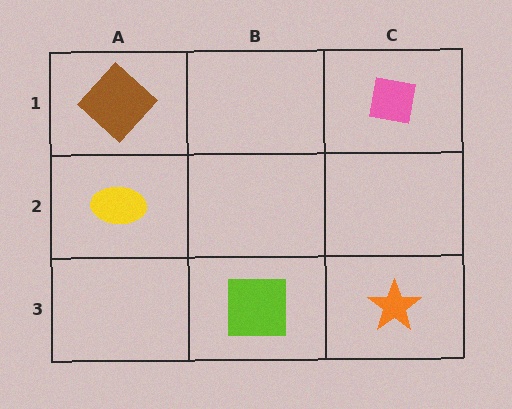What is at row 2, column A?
A yellow ellipse.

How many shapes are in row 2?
1 shape.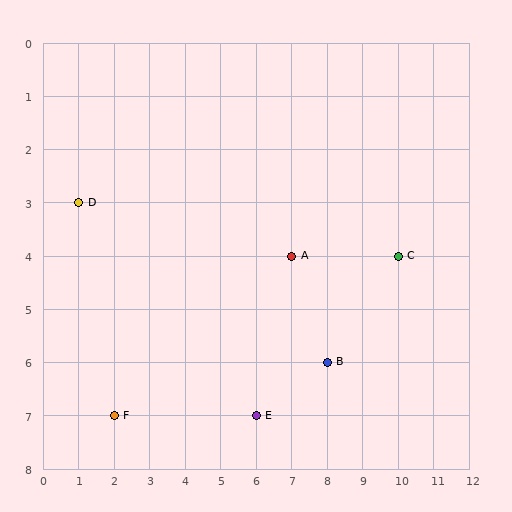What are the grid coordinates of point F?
Point F is at grid coordinates (2, 7).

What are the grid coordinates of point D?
Point D is at grid coordinates (1, 3).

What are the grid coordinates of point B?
Point B is at grid coordinates (8, 6).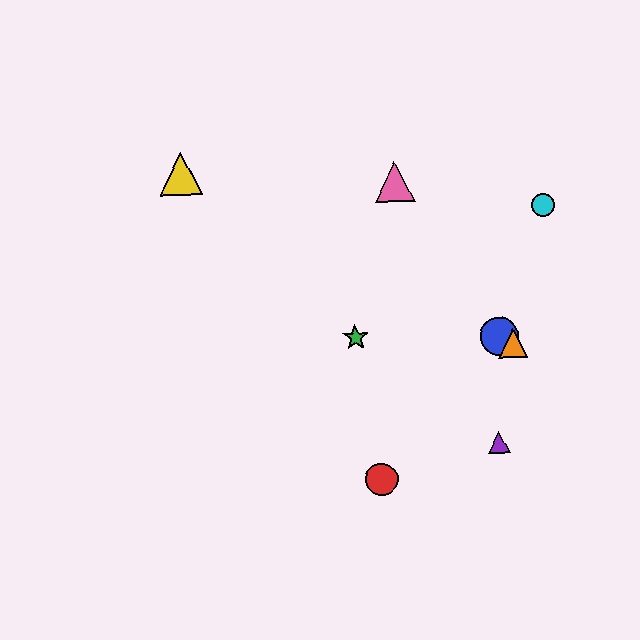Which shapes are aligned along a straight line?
The blue circle, the yellow triangle, the orange triangle are aligned along a straight line.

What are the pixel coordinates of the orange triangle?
The orange triangle is at (513, 343).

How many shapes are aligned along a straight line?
3 shapes (the blue circle, the yellow triangle, the orange triangle) are aligned along a straight line.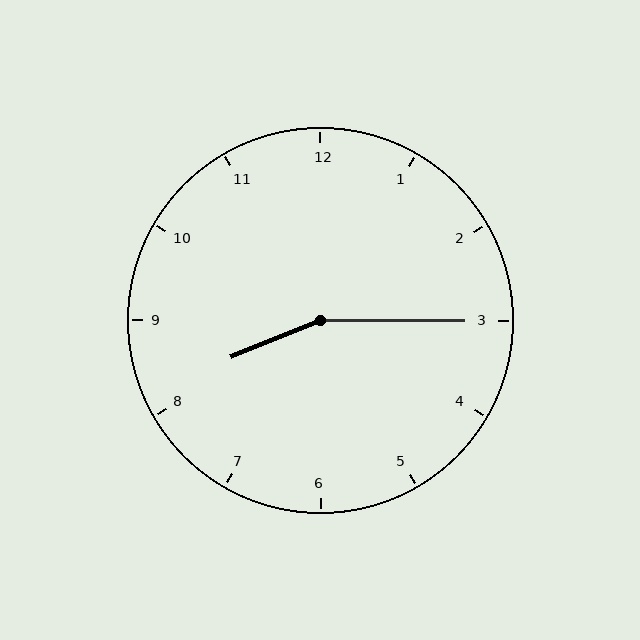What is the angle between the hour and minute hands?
Approximately 158 degrees.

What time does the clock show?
8:15.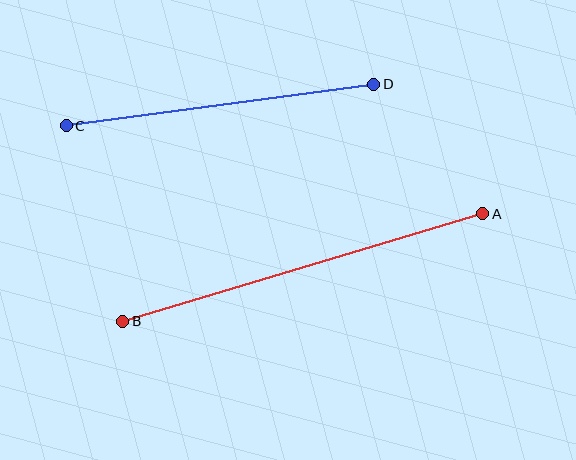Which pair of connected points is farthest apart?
Points A and B are farthest apart.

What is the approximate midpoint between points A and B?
The midpoint is at approximately (303, 268) pixels.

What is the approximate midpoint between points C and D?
The midpoint is at approximately (220, 105) pixels.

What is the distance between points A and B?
The distance is approximately 376 pixels.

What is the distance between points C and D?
The distance is approximately 310 pixels.